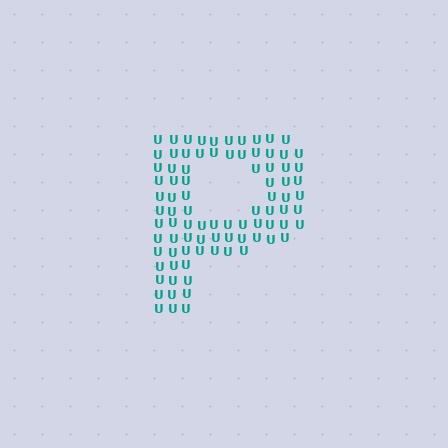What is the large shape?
The large shape is the letter P.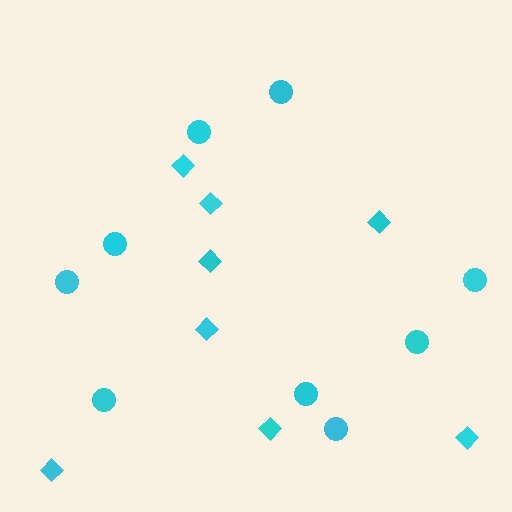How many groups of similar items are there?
There are 2 groups: one group of diamonds (8) and one group of circles (9).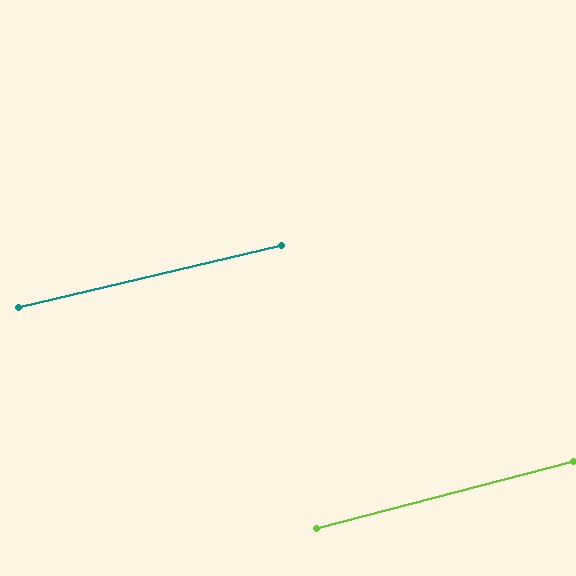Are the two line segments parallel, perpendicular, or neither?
Parallel — their directions differ by only 1.6°.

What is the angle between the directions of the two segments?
Approximately 2 degrees.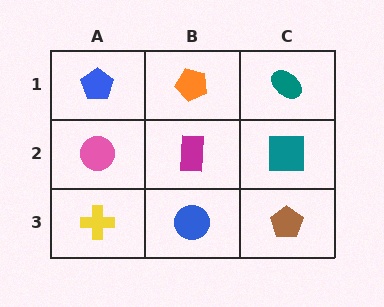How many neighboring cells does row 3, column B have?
3.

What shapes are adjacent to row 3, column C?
A teal square (row 2, column C), a blue circle (row 3, column B).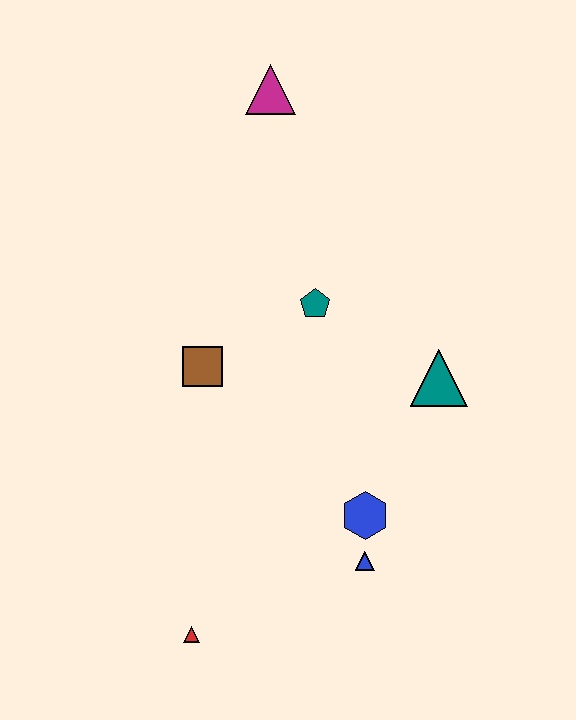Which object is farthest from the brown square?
The magenta triangle is farthest from the brown square.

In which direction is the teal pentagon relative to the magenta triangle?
The teal pentagon is below the magenta triangle.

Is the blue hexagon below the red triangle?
No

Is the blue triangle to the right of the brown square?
Yes